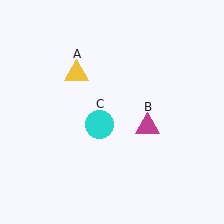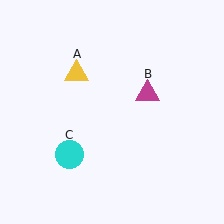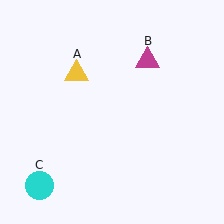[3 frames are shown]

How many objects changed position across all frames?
2 objects changed position: magenta triangle (object B), cyan circle (object C).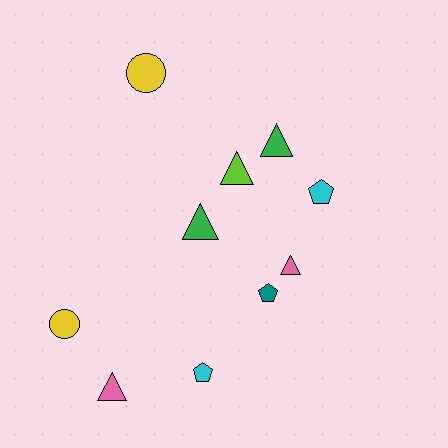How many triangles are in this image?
There are 5 triangles.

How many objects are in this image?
There are 10 objects.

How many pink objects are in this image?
There are 2 pink objects.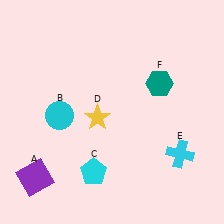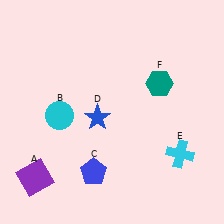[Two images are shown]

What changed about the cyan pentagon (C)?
In Image 1, C is cyan. In Image 2, it changed to blue.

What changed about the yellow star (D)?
In Image 1, D is yellow. In Image 2, it changed to blue.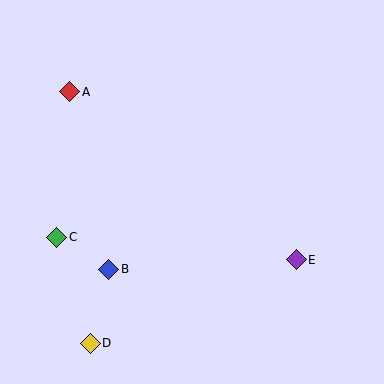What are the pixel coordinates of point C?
Point C is at (57, 237).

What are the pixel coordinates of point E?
Point E is at (296, 260).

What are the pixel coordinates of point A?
Point A is at (70, 92).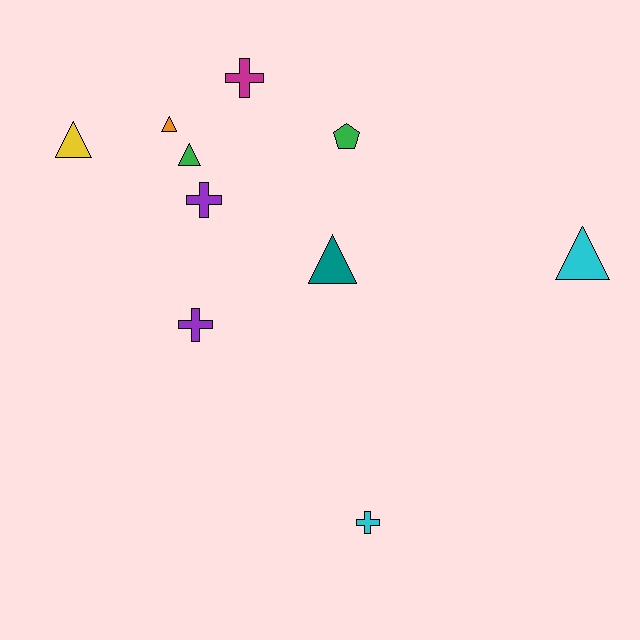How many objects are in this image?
There are 10 objects.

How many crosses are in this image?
There are 4 crosses.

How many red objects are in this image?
There are no red objects.